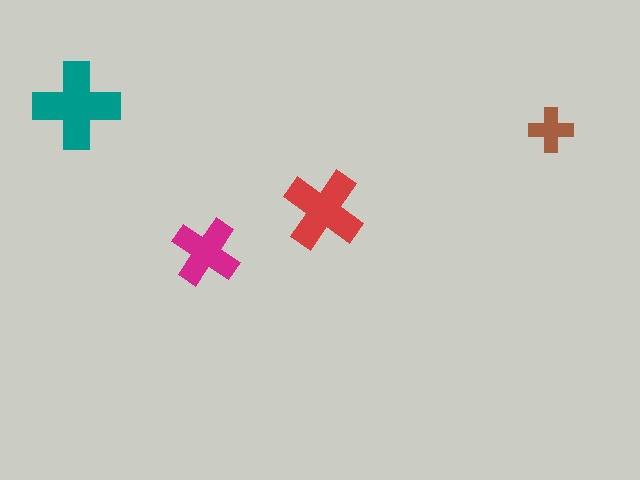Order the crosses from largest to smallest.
the teal one, the red one, the magenta one, the brown one.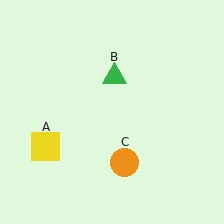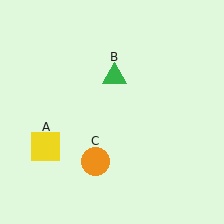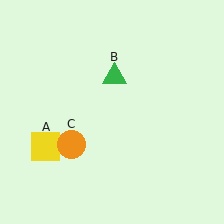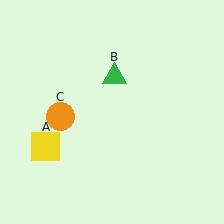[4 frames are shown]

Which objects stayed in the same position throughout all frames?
Yellow square (object A) and green triangle (object B) remained stationary.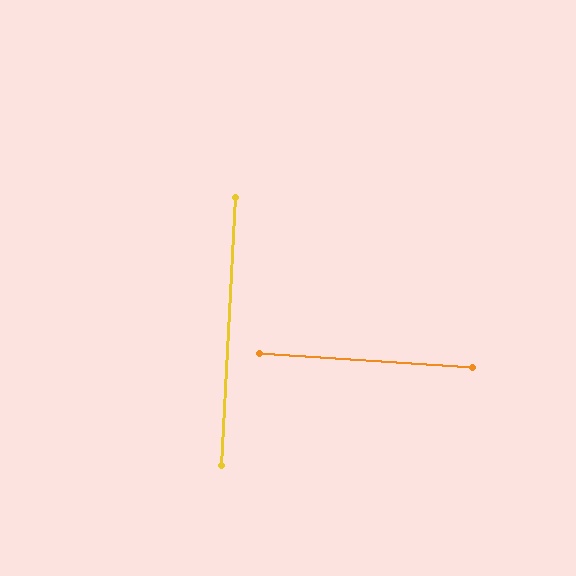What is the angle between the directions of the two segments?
Approximately 89 degrees.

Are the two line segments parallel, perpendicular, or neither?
Perpendicular — they meet at approximately 89°.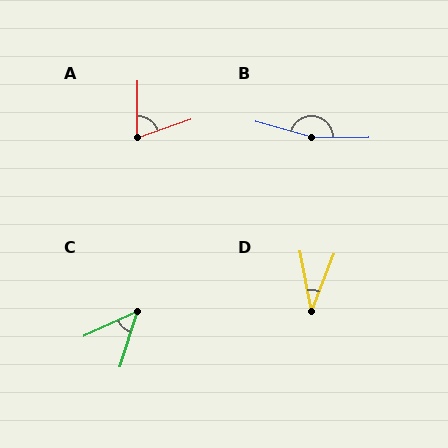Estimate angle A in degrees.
Approximately 70 degrees.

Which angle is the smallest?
D, at approximately 32 degrees.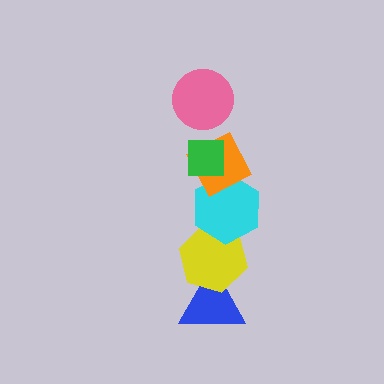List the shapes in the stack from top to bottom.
From top to bottom: the pink circle, the green square, the orange diamond, the cyan hexagon, the yellow hexagon, the blue triangle.